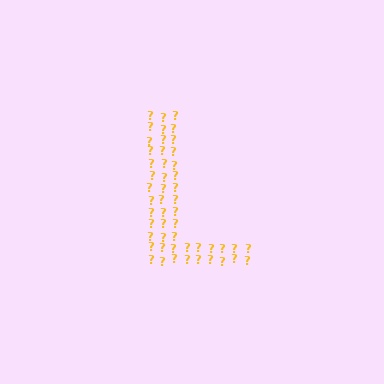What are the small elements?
The small elements are question marks.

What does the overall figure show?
The overall figure shows the letter L.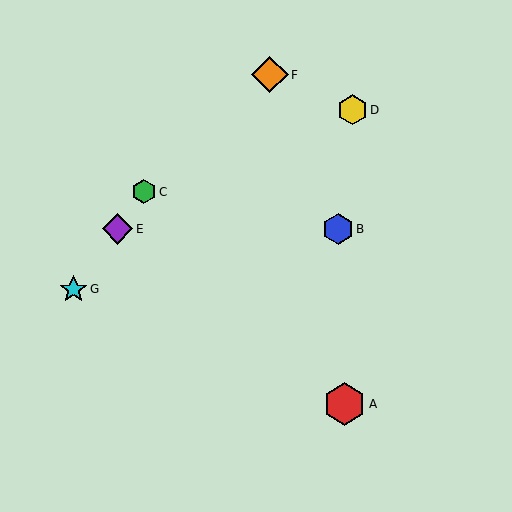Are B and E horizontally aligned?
Yes, both are at y≈229.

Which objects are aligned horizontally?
Objects B, E are aligned horizontally.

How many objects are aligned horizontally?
2 objects (B, E) are aligned horizontally.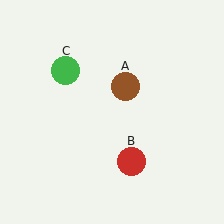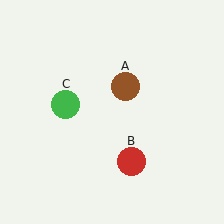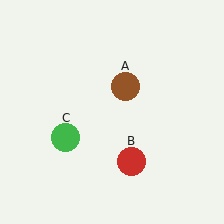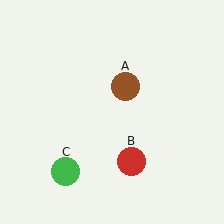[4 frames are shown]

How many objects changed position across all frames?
1 object changed position: green circle (object C).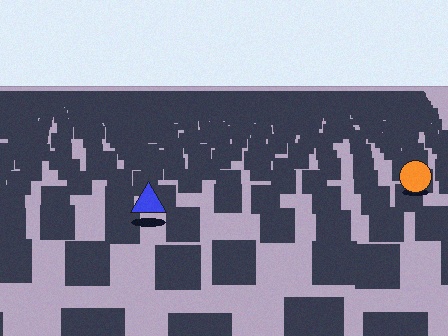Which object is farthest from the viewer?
The orange circle is farthest from the viewer. It appears smaller and the ground texture around it is denser.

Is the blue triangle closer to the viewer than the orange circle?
Yes. The blue triangle is closer — you can tell from the texture gradient: the ground texture is coarser near it.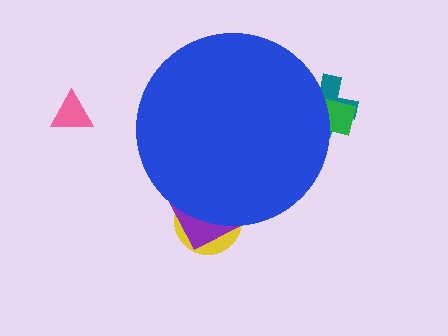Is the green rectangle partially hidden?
Yes, the green rectangle is partially hidden behind the blue circle.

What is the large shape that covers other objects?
A blue circle.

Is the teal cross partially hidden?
Yes, the teal cross is partially hidden behind the blue circle.